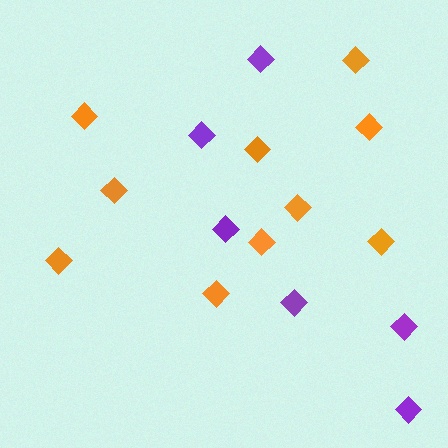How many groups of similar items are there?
There are 2 groups: one group of orange diamonds (10) and one group of purple diamonds (6).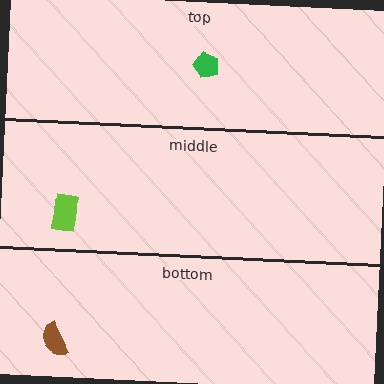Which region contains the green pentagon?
The top region.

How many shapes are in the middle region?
1.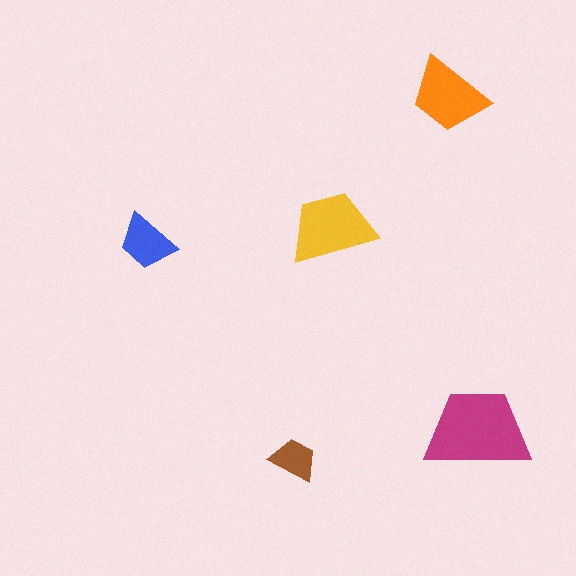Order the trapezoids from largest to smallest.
the magenta one, the yellow one, the orange one, the blue one, the brown one.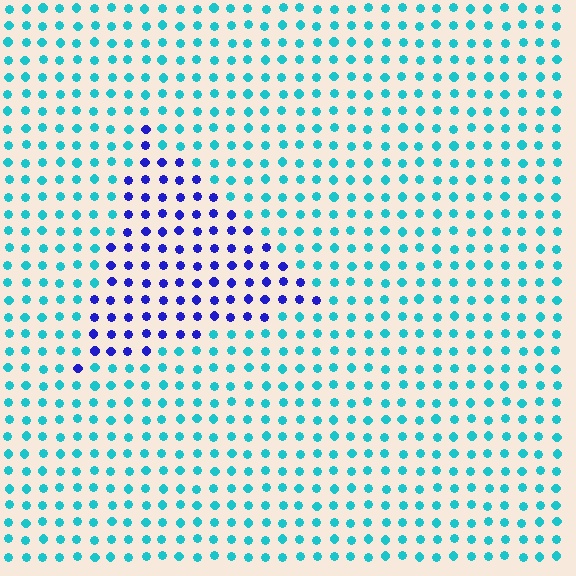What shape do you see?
I see a triangle.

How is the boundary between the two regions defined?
The boundary is defined purely by a slight shift in hue (about 60 degrees). Spacing, size, and orientation are identical on both sides.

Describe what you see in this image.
The image is filled with small cyan elements in a uniform arrangement. A triangle-shaped region is visible where the elements are tinted to a slightly different hue, forming a subtle color boundary.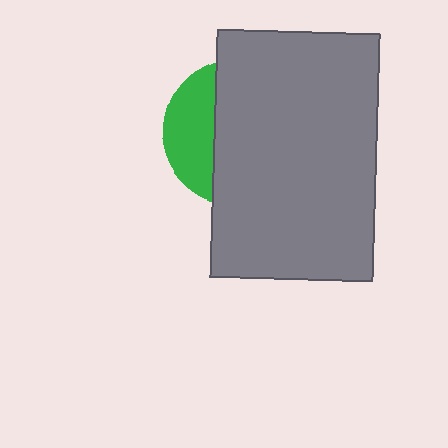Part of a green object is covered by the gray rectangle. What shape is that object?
It is a circle.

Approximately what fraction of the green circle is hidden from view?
Roughly 69% of the green circle is hidden behind the gray rectangle.